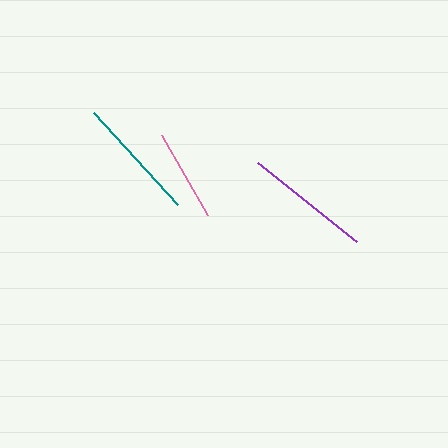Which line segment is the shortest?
The pink line is the shortest at approximately 92 pixels.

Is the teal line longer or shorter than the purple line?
The purple line is longer than the teal line.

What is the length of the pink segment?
The pink segment is approximately 92 pixels long.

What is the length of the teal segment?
The teal segment is approximately 125 pixels long.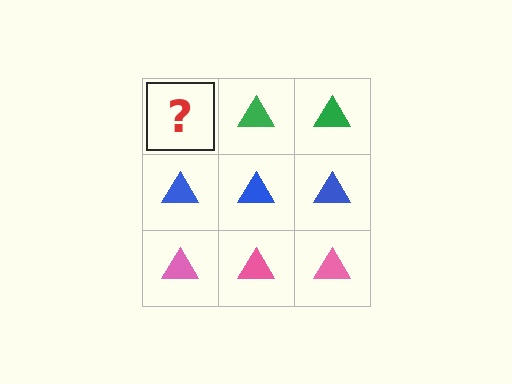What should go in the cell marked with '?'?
The missing cell should contain a green triangle.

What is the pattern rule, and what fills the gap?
The rule is that each row has a consistent color. The gap should be filled with a green triangle.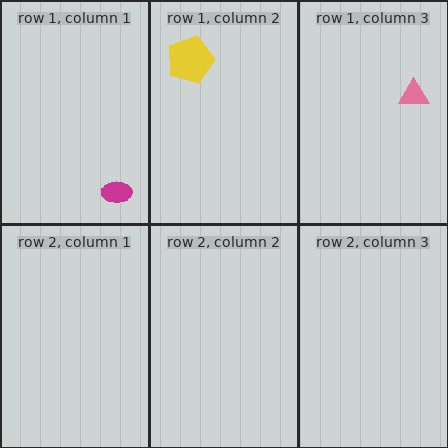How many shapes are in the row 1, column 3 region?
1.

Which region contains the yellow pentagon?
The row 1, column 2 region.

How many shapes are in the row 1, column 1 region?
1.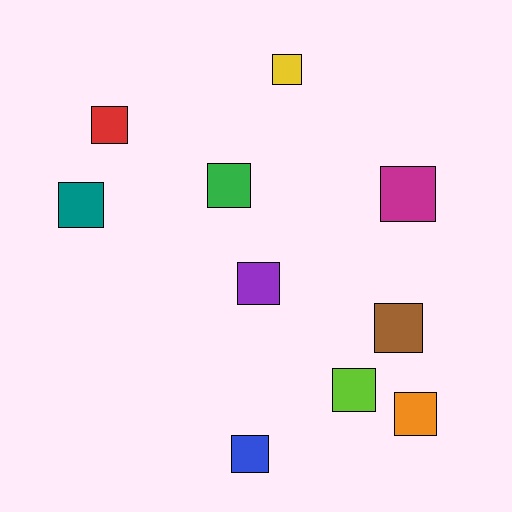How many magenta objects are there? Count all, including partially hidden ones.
There is 1 magenta object.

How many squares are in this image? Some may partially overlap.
There are 10 squares.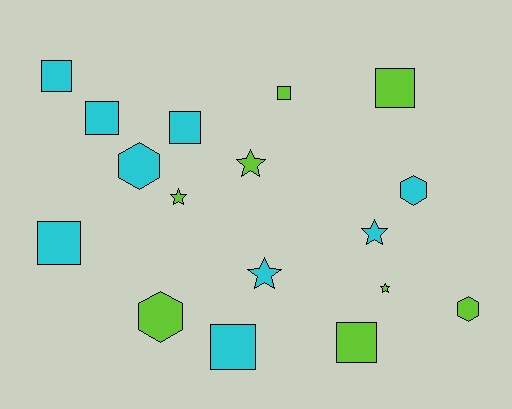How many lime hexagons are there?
There are 2 lime hexagons.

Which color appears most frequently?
Cyan, with 9 objects.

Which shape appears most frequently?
Square, with 8 objects.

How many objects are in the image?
There are 17 objects.